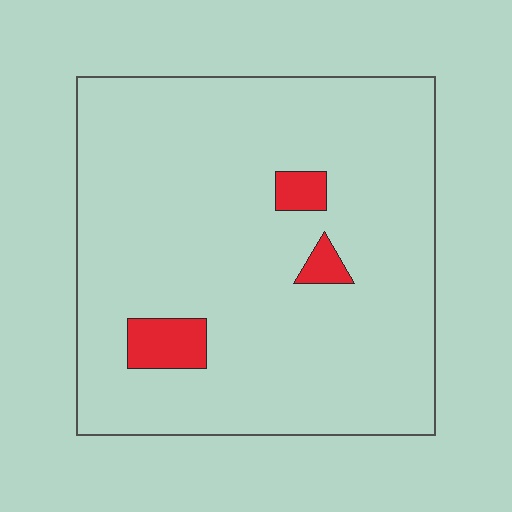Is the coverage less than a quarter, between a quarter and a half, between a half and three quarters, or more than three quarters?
Less than a quarter.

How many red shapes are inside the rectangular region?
3.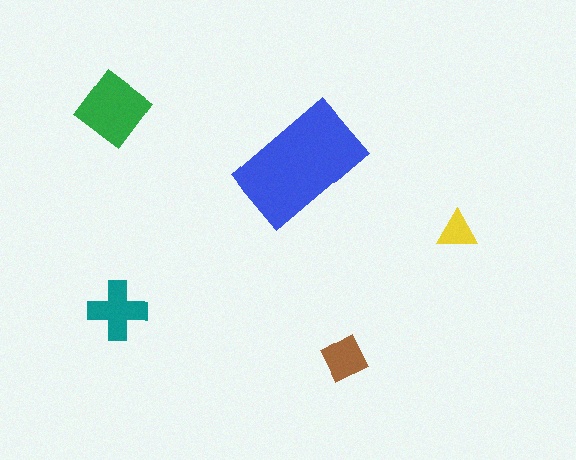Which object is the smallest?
The yellow triangle.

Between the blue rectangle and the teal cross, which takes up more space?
The blue rectangle.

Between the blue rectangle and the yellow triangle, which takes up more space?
The blue rectangle.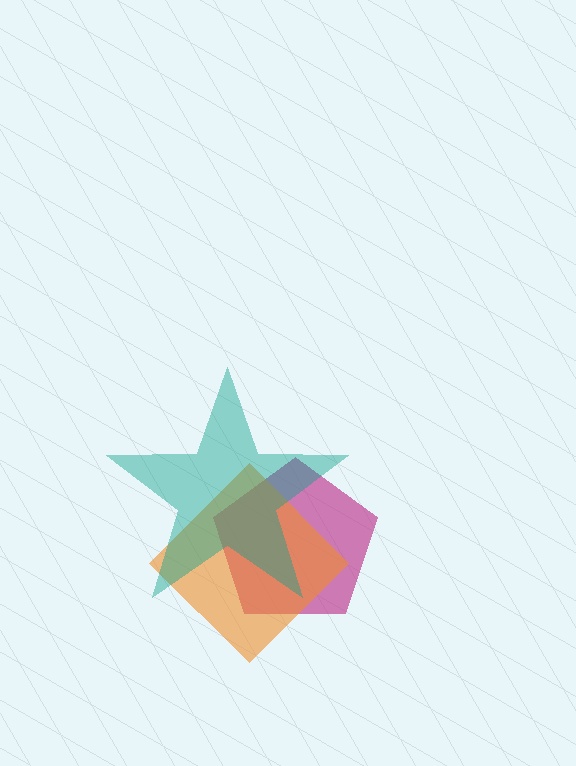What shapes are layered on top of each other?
The layered shapes are: a magenta pentagon, an orange diamond, a teal star.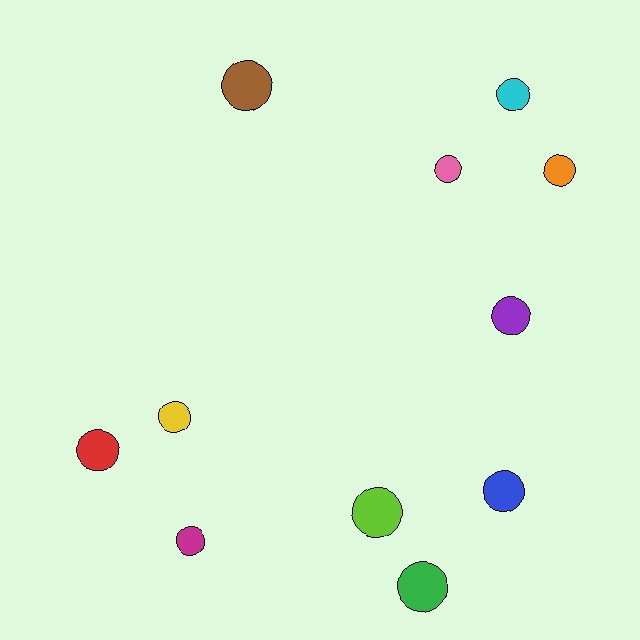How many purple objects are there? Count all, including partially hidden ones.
There is 1 purple object.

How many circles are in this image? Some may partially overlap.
There are 11 circles.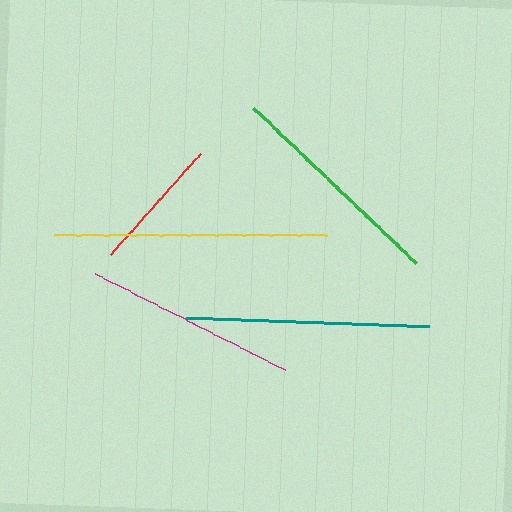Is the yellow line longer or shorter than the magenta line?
The yellow line is longer than the magenta line.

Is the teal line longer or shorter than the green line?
The teal line is longer than the green line.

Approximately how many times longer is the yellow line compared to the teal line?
The yellow line is approximately 1.1 times the length of the teal line.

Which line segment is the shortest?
The red line is the shortest at approximately 135 pixels.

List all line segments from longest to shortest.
From longest to shortest: yellow, teal, green, magenta, red.